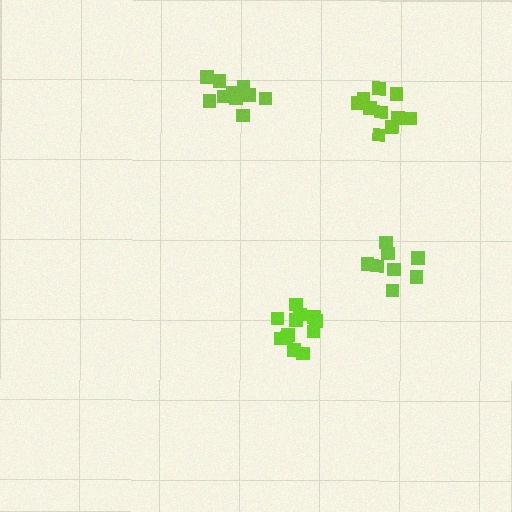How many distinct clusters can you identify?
There are 4 distinct clusters.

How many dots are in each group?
Group 1: 12 dots, Group 2: 8 dots, Group 3: 10 dots, Group 4: 10 dots (40 total).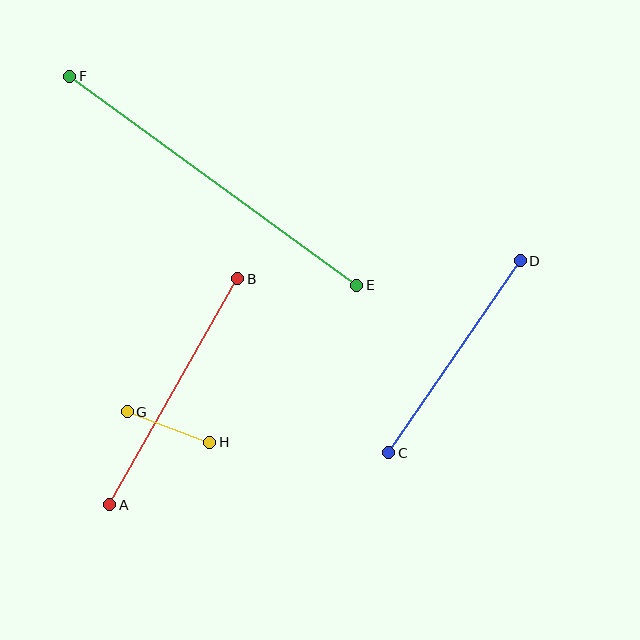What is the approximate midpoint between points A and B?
The midpoint is at approximately (174, 392) pixels.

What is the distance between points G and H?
The distance is approximately 88 pixels.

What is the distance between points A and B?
The distance is approximately 260 pixels.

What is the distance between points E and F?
The distance is approximately 355 pixels.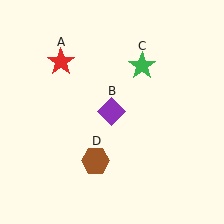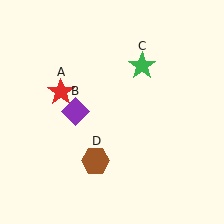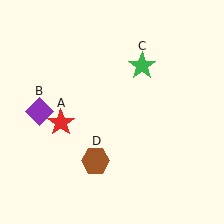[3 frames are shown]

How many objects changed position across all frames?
2 objects changed position: red star (object A), purple diamond (object B).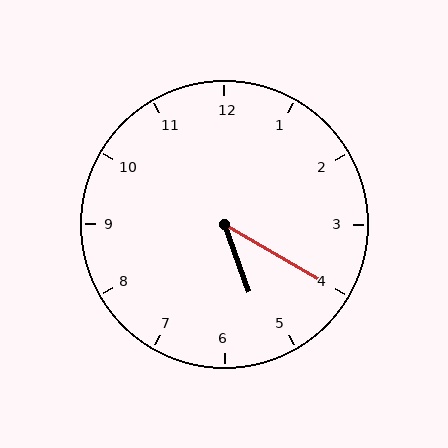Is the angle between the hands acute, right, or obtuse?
It is acute.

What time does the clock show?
5:20.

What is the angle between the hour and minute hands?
Approximately 40 degrees.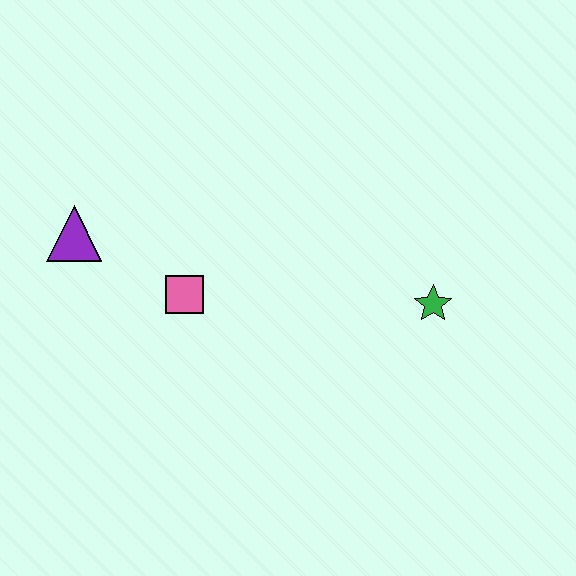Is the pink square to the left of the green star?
Yes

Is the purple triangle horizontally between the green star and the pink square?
No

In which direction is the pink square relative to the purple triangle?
The pink square is to the right of the purple triangle.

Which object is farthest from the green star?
The purple triangle is farthest from the green star.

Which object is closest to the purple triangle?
The pink square is closest to the purple triangle.